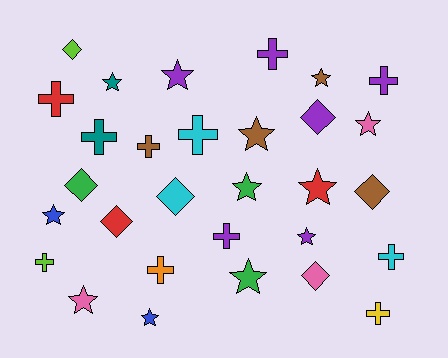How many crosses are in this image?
There are 11 crosses.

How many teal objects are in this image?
There are 2 teal objects.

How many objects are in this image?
There are 30 objects.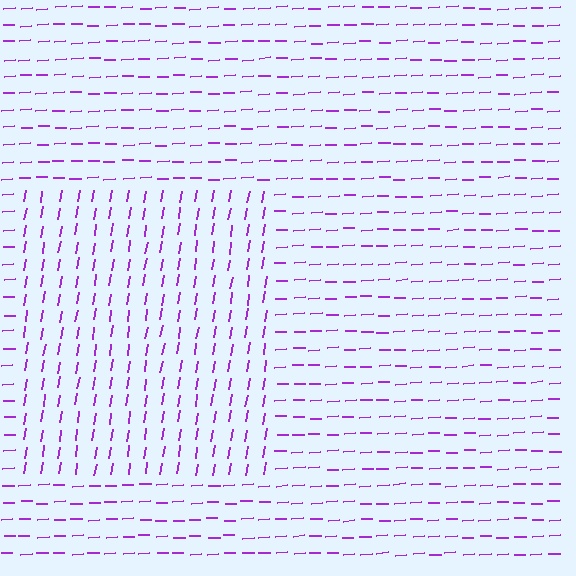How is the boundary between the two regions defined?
The boundary is defined purely by a change in line orientation (approximately 77 degrees difference). All lines are the same color and thickness.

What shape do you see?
I see a rectangle.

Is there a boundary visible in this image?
Yes, there is a texture boundary formed by a change in line orientation.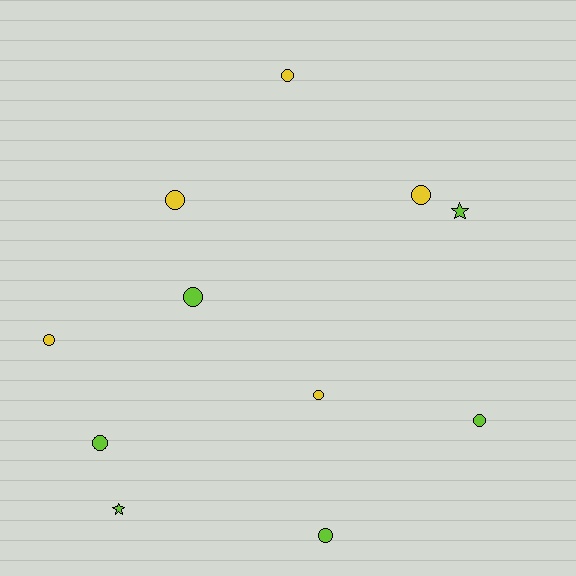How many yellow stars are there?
There are no yellow stars.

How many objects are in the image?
There are 11 objects.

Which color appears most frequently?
Lime, with 6 objects.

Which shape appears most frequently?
Circle, with 9 objects.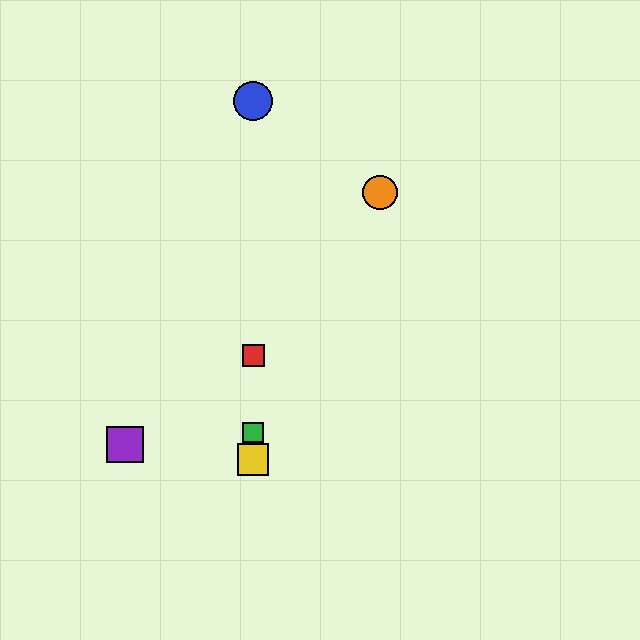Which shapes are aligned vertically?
The red square, the blue circle, the green square, the yellow square are aligned vertically.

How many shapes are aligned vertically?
4 shapes (the red square, the blue circle, the green square, the yellow square) are aligned vertically.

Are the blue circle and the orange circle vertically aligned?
No, the blue circle is at x≈253 and the orange circle is at x≈380.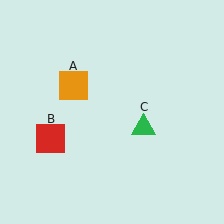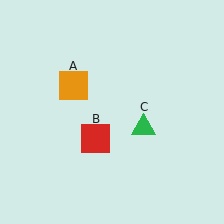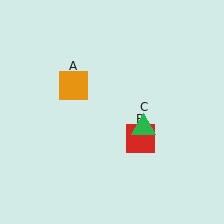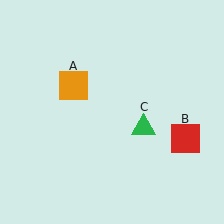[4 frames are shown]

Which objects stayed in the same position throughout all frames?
Orange square (object A) and green triangle (object C) remained stationary.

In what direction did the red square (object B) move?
The red square (object B) moved right.